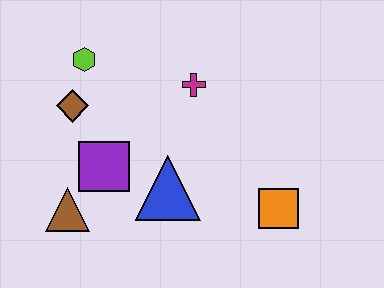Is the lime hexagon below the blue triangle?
No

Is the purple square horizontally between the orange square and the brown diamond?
Yes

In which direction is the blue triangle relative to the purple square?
The blue triangle is to the right of the purple square.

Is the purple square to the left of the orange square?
Yes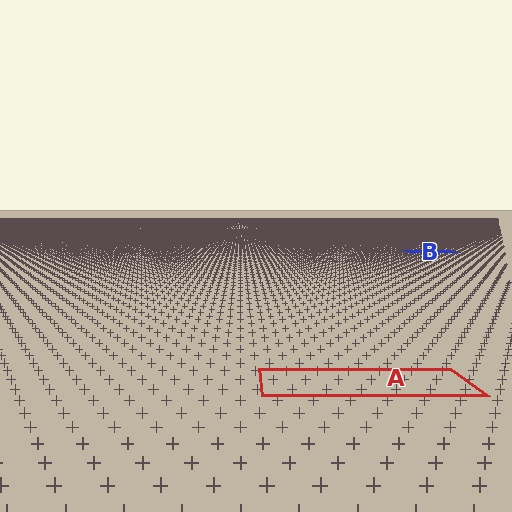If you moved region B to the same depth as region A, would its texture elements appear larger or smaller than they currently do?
They would appear larger. At a closer depth, the same texture elements are projected at a bigger on-screen size.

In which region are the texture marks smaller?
The texture marks are smaller in region B, because it is farther away.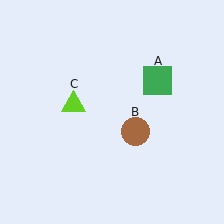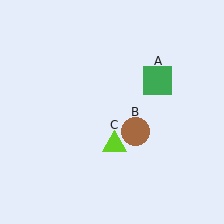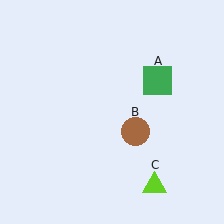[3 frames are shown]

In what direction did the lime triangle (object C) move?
The lime triangle (object C) moved down and to the right.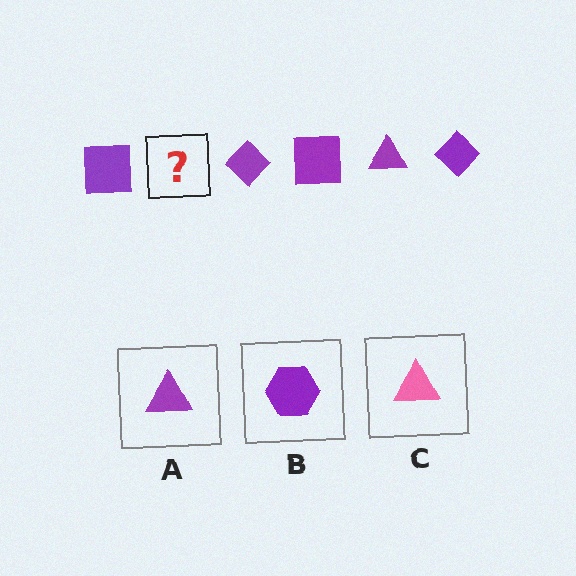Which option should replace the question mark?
Option A.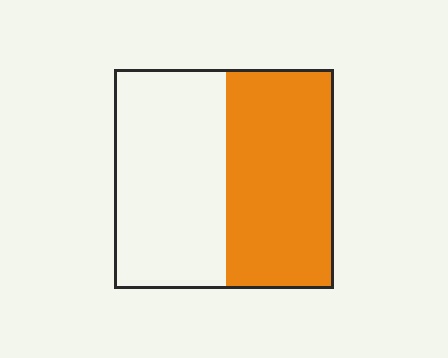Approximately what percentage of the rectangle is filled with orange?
Approximately 50%.